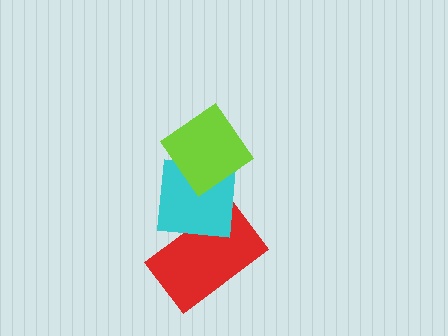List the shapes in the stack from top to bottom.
From top to bottom: the lime diamond, the cyan square, the red rectangle.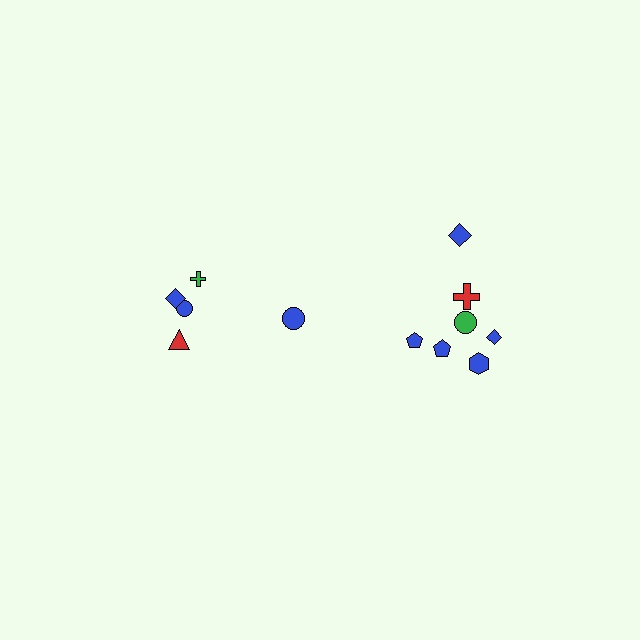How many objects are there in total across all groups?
There are 12 objects.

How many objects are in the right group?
There are 7 objects.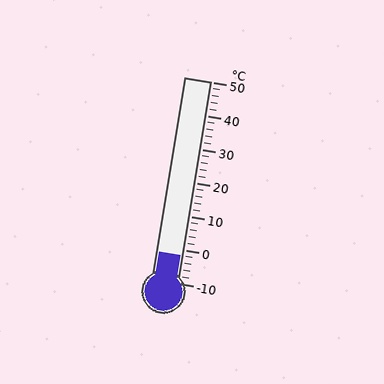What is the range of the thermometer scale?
The thermometer scale ranges from -10°C to 50°C.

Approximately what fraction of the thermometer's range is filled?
The thermometer is filled to approximately 15% of its range.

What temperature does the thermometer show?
The thermometer shows approximately -2°C.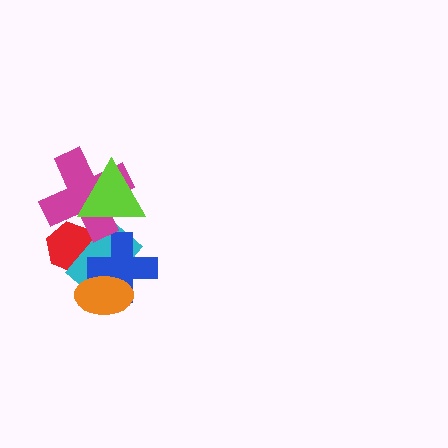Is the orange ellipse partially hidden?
No, no other shape covers it.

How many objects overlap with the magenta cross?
3 objects overlap with the magenta cross.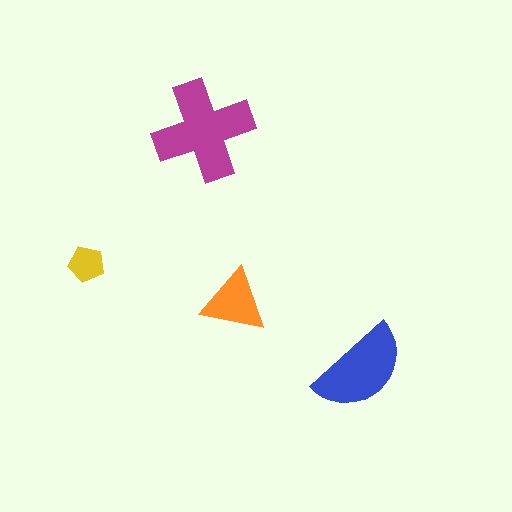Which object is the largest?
The magenta cross.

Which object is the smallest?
The yellow pentagon.